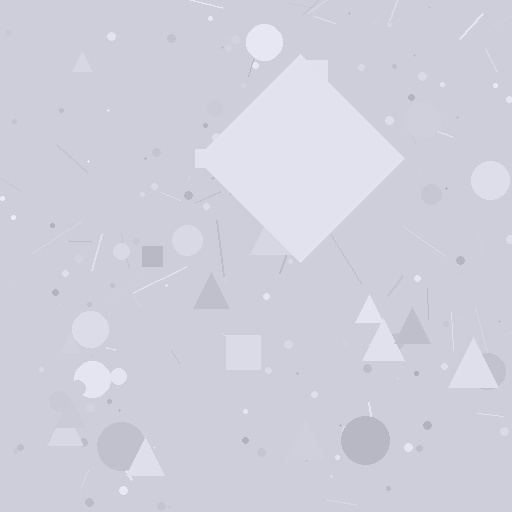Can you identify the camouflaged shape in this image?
The camouflaged shape is a diamond.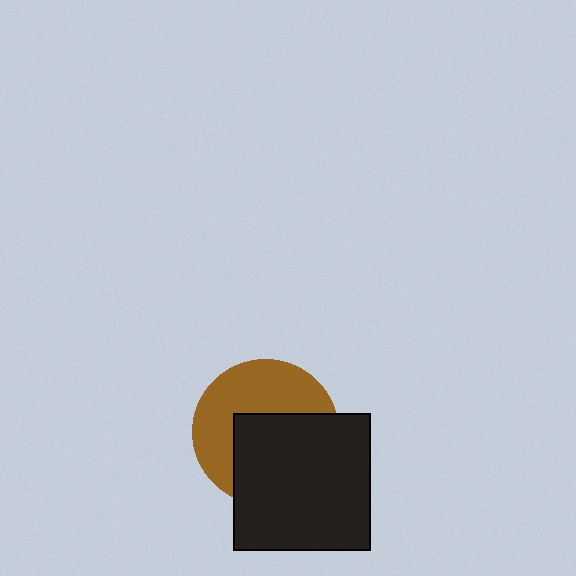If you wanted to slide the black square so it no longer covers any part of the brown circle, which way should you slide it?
Slide it toward the lower-right — that is the most direct way to separate the two shapes.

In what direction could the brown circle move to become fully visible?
The brown circle could move toward the upper-left. That would shift it out from behind the black square entirely.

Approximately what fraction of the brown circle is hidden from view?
Roughly 50% of the brown circle is hidden behind the black square.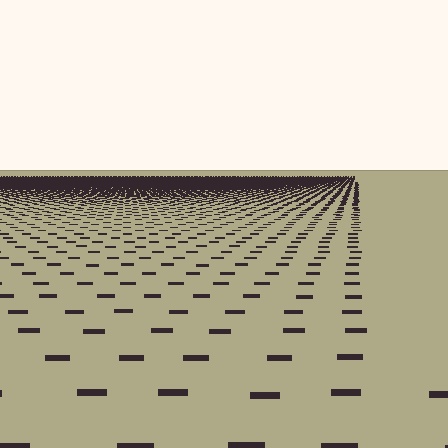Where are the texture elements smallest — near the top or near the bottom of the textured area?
Near the top.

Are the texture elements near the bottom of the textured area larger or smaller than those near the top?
Larger. Near the bottom, elements are closer to the viewer and appear at a bigger on-screen size.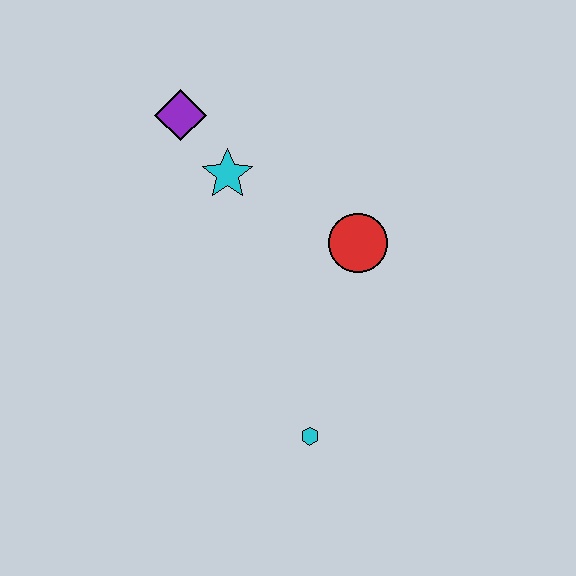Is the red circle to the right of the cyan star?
Yes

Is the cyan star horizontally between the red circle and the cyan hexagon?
No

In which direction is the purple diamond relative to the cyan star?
The purple diamond is above the cyan star.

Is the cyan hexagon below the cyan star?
Yes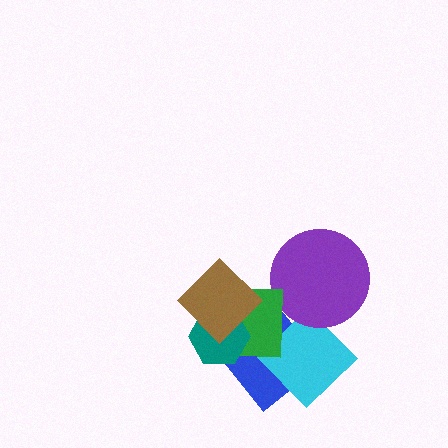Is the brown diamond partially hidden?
No, no other shape covers it.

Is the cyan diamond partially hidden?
Yes, it is partially covered by another shape.